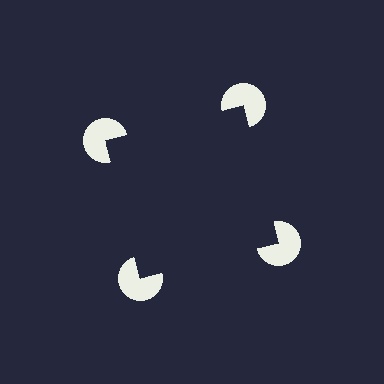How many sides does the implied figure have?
4 sides.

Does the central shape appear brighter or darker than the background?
It typically appears slightly darker than the background, even though no actual brightness change is drawn.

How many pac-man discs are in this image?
There are 4 — one at each vertex of the illusory square.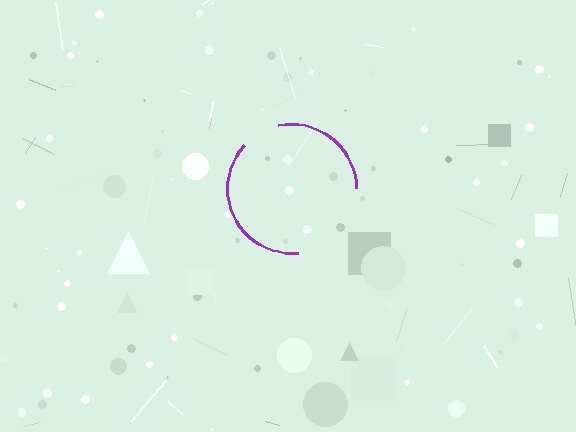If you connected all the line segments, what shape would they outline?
They would outline a circle.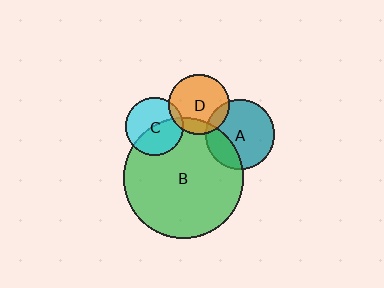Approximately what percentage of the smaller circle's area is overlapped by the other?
Approximately 50%.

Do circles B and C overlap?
Yes.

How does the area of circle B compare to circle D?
Approximately 4.0 times.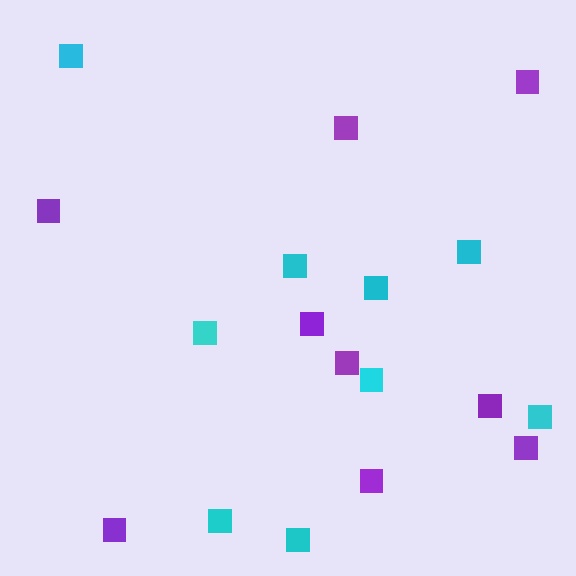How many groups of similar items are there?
There are 2 groups: one group of purple squares (9) and one group of cyan squares (9).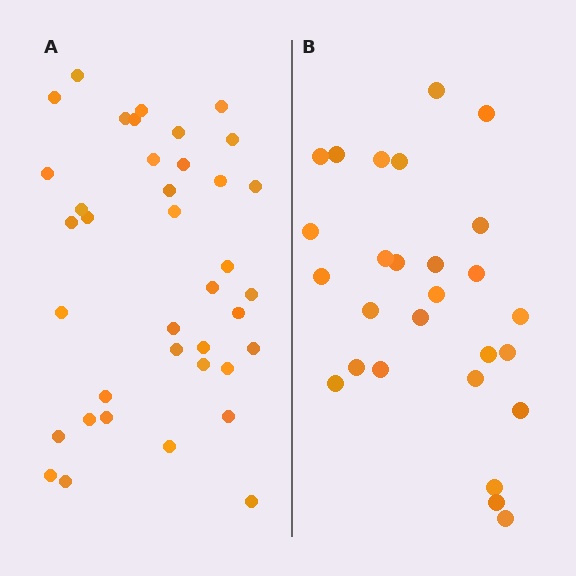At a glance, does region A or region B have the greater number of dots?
Region A (the left region) has more dots.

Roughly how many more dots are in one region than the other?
Region A has roughly 12 or so more dots than region B.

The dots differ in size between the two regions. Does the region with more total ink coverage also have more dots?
No. Region B has more total ink coverage because its dots are larger, but region A actually contains more individual dots. Total area can be misleading — the number of items is what matters here.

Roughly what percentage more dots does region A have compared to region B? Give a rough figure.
About 40% more.